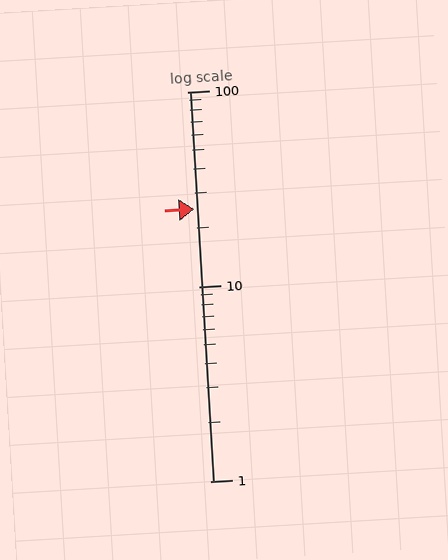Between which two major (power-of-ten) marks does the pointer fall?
The pointer is between 10 and 100.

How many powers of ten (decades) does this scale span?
The scale spans 2 decades, from 1 to 100.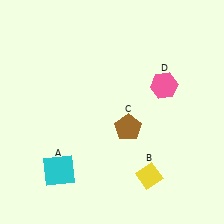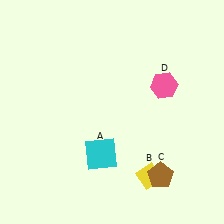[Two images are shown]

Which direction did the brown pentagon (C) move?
The brown pentagon (C) moved down.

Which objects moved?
The objects that moved are: the cyan square (A), the brown pentagon (C).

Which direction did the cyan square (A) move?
The cyan square (A) moved right.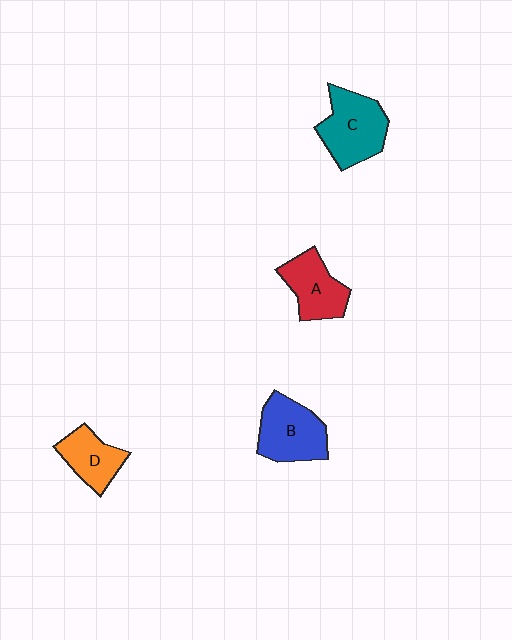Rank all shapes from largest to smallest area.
From largest to smallest: C (teal), B (blue), A (red), D (orange).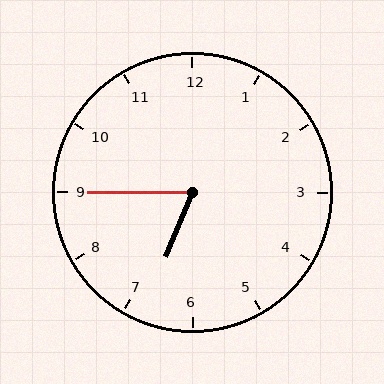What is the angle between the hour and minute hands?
Approximately 68 degrees.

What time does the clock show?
6:45.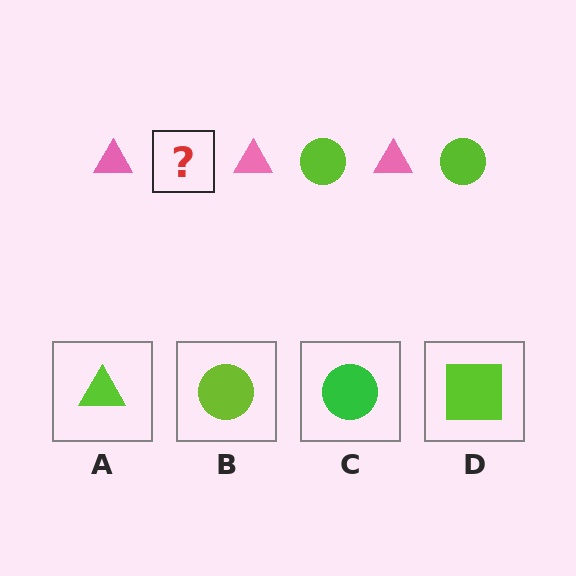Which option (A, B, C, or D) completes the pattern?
B.